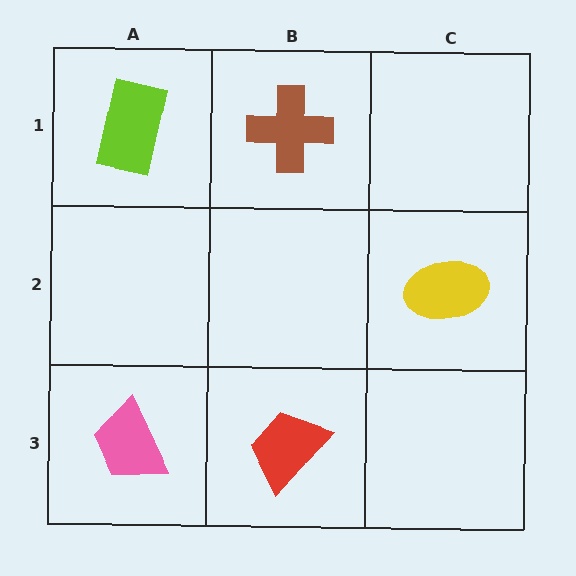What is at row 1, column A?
A lime rectangle.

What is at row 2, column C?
A yellow ellipse.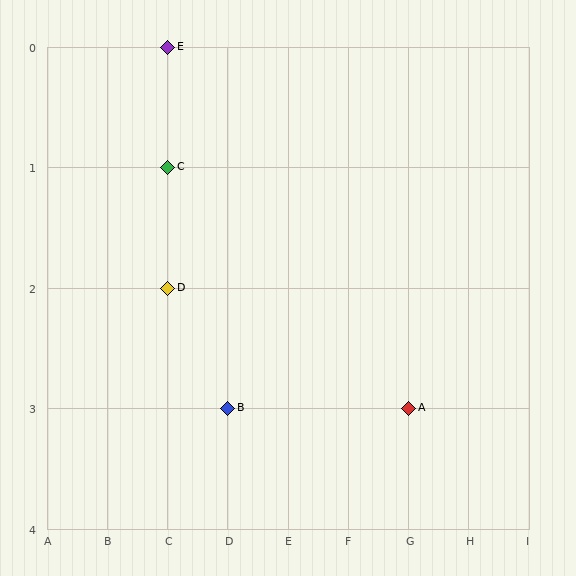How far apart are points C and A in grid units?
Points C and A are 4 columns and 2 rows apart (about 4.5 grid units diagonally).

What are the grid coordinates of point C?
Point C is at grid coordinates (C, 1).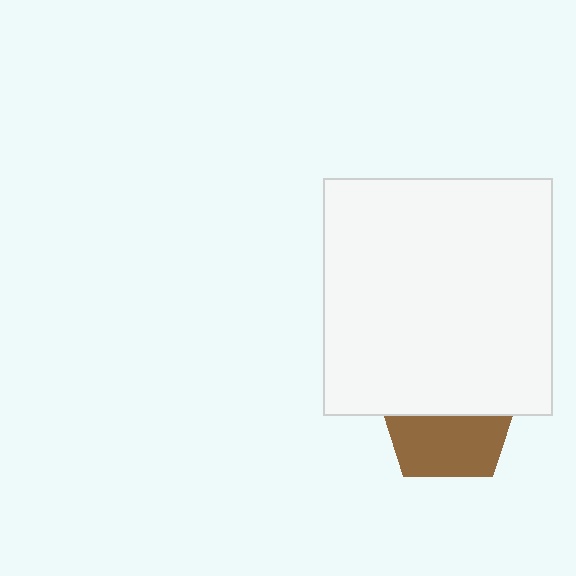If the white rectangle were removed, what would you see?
You would see the complete brown pentagon.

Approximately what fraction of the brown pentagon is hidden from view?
Roughly 51% of the brown pentagon is hidden behind the white rectangle.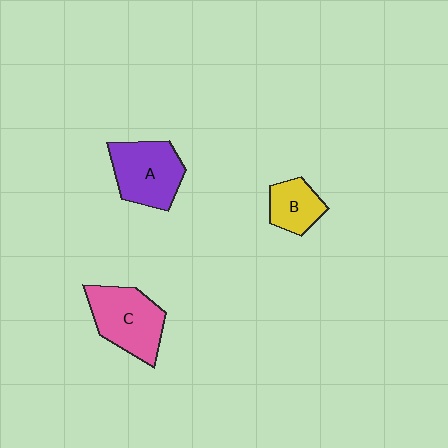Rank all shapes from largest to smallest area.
From largest to smallest: C (pink), A (purple), B (yellow).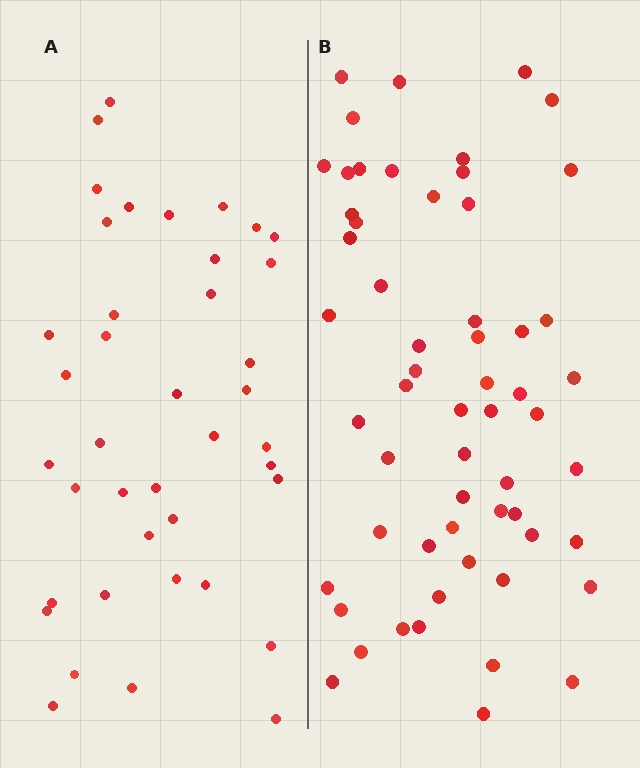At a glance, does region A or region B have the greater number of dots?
Region B (the right region) has more dots.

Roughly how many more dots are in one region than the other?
Region B has approximately 20 more dots than region A.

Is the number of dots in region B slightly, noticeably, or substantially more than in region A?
Region B has substantially more. The ratio is roughly 1.4 to 1.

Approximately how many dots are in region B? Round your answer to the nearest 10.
About 60 dots. (The exact count is 58, which rounds to 60.)